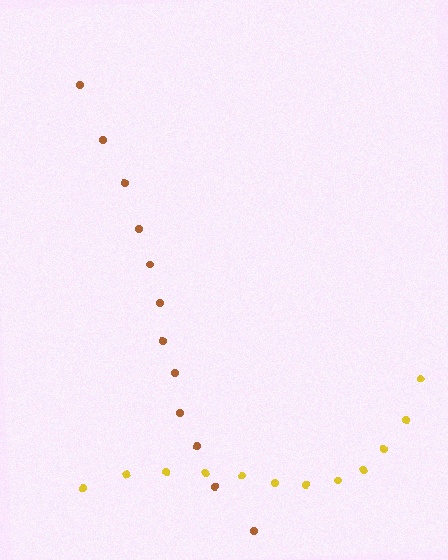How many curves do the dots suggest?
There are 2 distinct paths.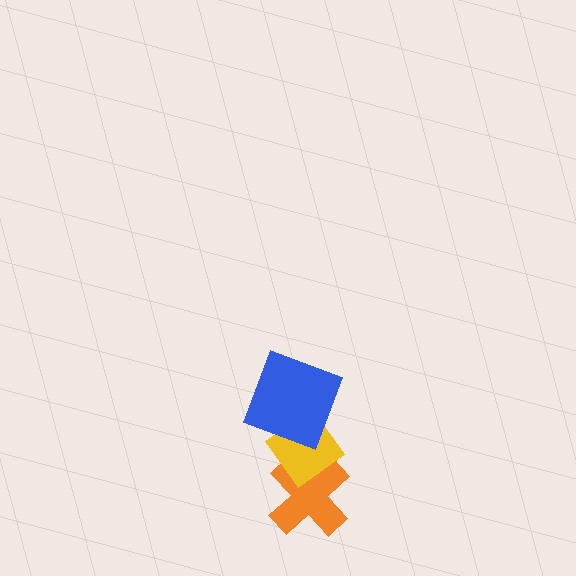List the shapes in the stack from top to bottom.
From top to bottom: the blue square, the yellow diamond, the orange cross.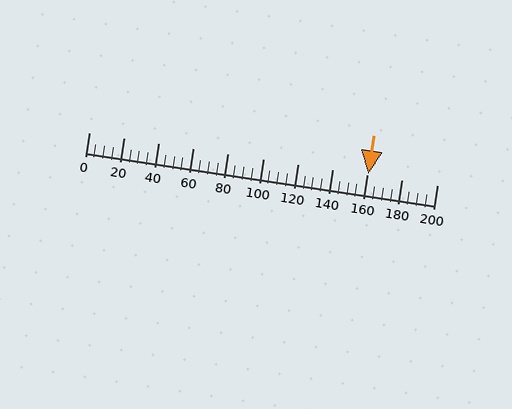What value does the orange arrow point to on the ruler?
The orange arrow points to approximately 160.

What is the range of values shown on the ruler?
The ruler shows values from 0 to 200.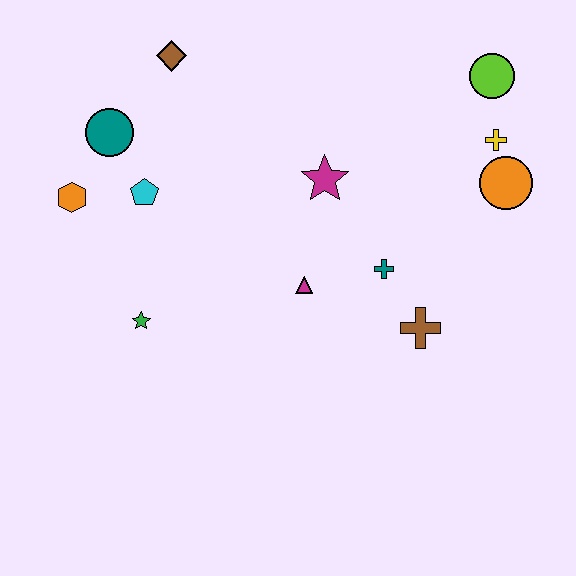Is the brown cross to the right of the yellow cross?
No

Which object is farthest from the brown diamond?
The brown cross is farthest from the brown diamond.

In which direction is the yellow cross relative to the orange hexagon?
The yellow cross is to the right of the orange hexagon.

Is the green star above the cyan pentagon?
No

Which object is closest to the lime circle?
The yellow cross is closest to the lime circle.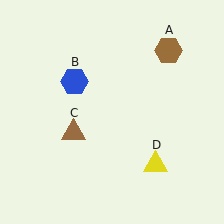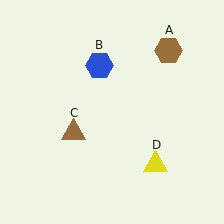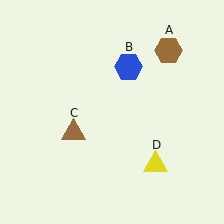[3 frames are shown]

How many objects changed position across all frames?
1 object changed position: blue hexagon (object B).